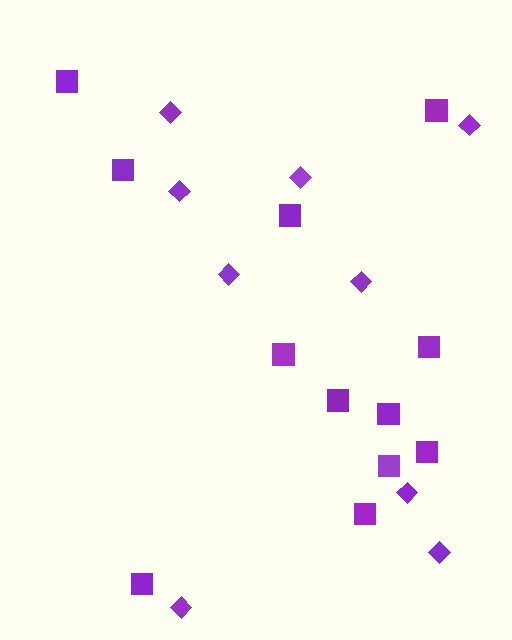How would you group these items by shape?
There are 2 groups: one group of squares (12) and one group of diamonds (9).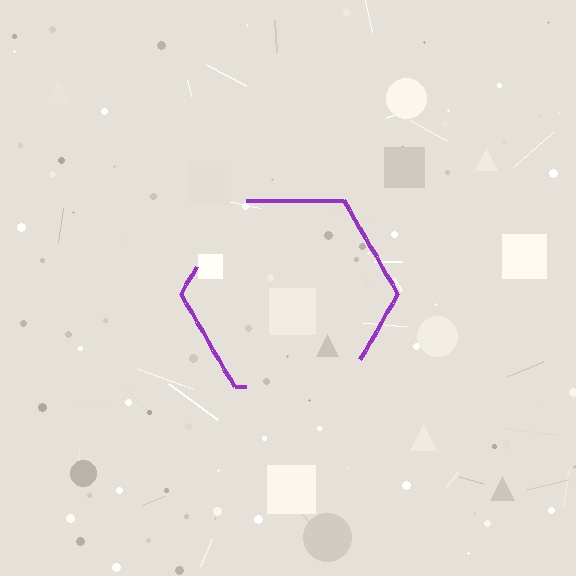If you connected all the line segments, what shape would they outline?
They would outline a hexagon.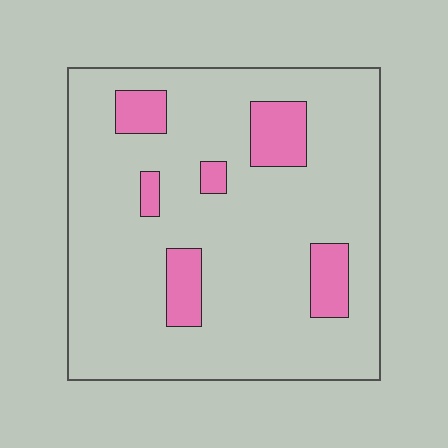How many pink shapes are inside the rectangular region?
6.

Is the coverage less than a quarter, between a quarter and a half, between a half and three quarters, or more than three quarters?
Less than a quarter.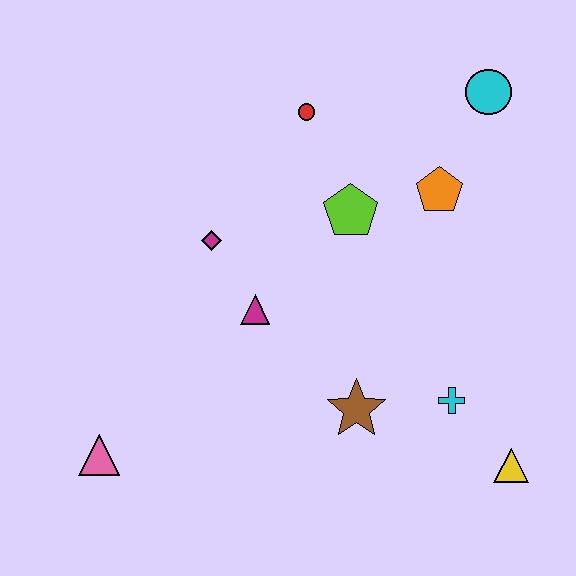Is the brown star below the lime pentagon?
Yes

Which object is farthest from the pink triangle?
The cyan circle is farthest from the pink triangle.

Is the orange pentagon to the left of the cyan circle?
Yes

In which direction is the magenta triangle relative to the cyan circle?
The magenta triangle is to the left of the cyan circle.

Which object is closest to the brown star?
The cyan cross is closest to the brown star.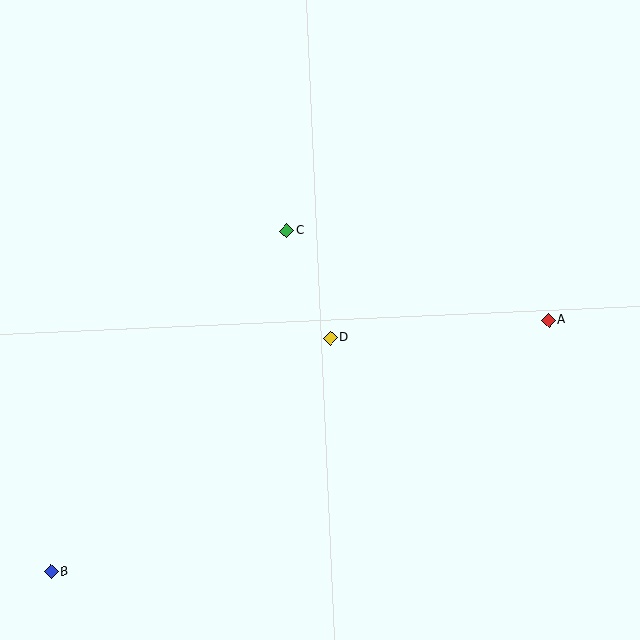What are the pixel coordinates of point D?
Point D is at (330, 338).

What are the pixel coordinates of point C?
Point C is at (287, 230).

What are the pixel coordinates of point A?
Point A is at (549, 320).